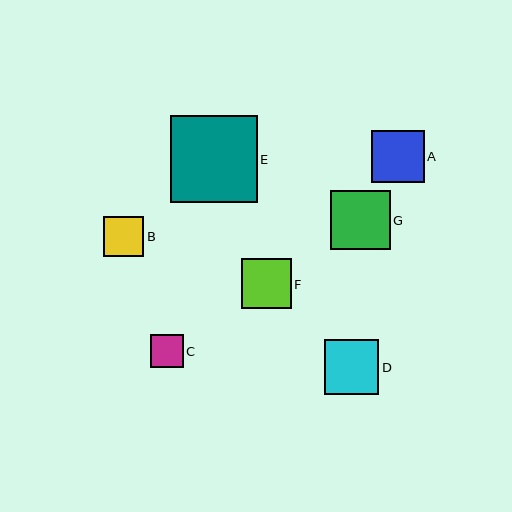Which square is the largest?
Square E is the largest with a size of approximately 87 pixels.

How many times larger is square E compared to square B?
Square E is approximately 2.2 times the size of square B.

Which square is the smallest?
Square C is the smallest with a size of approximately 33 pixels.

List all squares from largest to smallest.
From largest to smallest: E, G, D, A, F, B, C.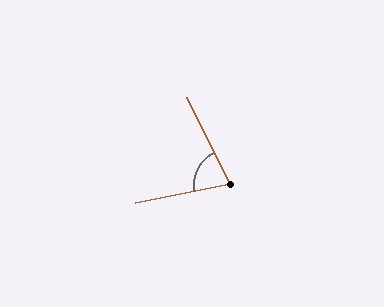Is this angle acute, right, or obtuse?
It is acute.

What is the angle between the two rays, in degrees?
Approximately 75 degrees.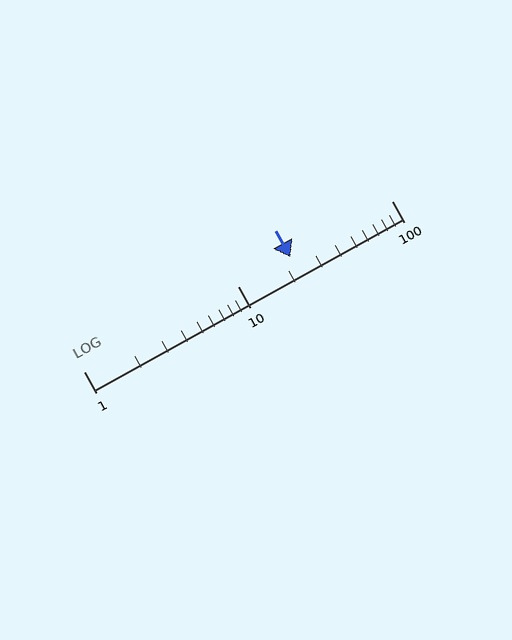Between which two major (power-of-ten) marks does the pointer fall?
The pointer is between 10 and 100.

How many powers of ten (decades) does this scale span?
The scale spans 2 decades, from 1 to 100.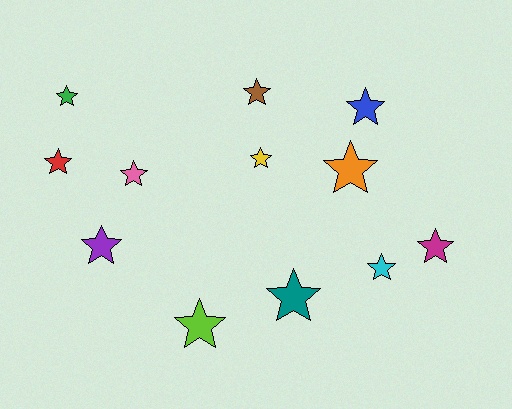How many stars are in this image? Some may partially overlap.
There are 12 stars.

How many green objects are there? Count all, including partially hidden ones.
There is 1 green object.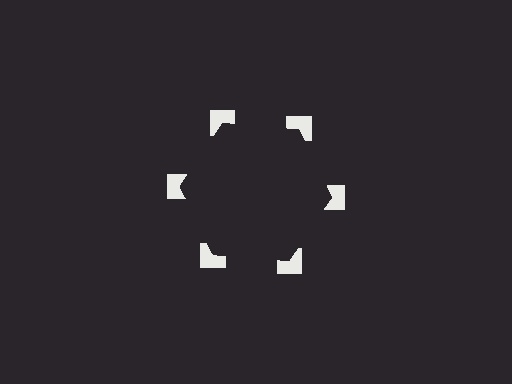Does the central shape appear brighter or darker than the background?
It typically appears slightly darker than the background, even though no actual brightness change is drawn.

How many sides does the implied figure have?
6 sides.